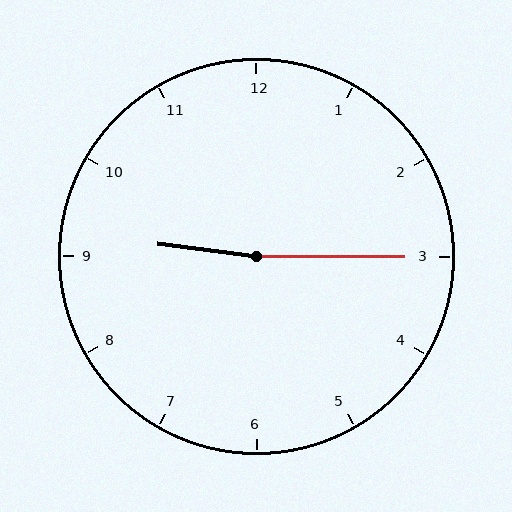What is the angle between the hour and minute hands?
Approximately 172 degrees.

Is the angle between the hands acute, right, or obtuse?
It is obtuse.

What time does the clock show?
9:15.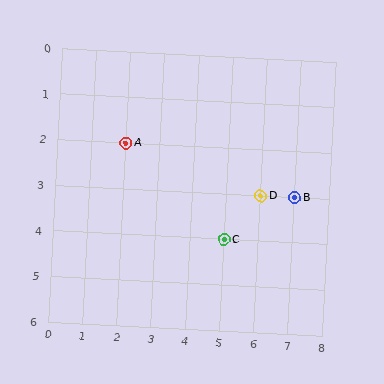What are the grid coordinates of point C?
Point C is at grid coordinates (5, 4).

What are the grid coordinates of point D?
Point D is at grid coordinates (6, 3).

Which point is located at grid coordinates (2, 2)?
Point A is at (2, 2).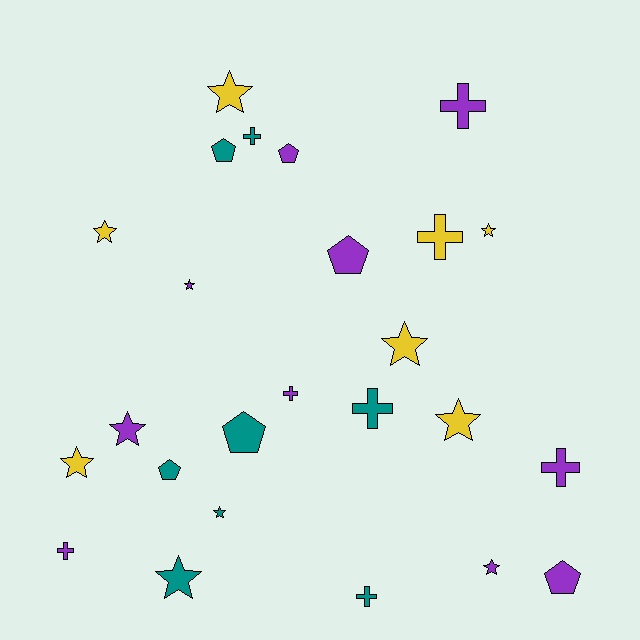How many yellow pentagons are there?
There are no yellow pentagons.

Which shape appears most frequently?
Star, with 11 objects.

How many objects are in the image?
There are 25 objects.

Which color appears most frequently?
Purple, with 10 objects.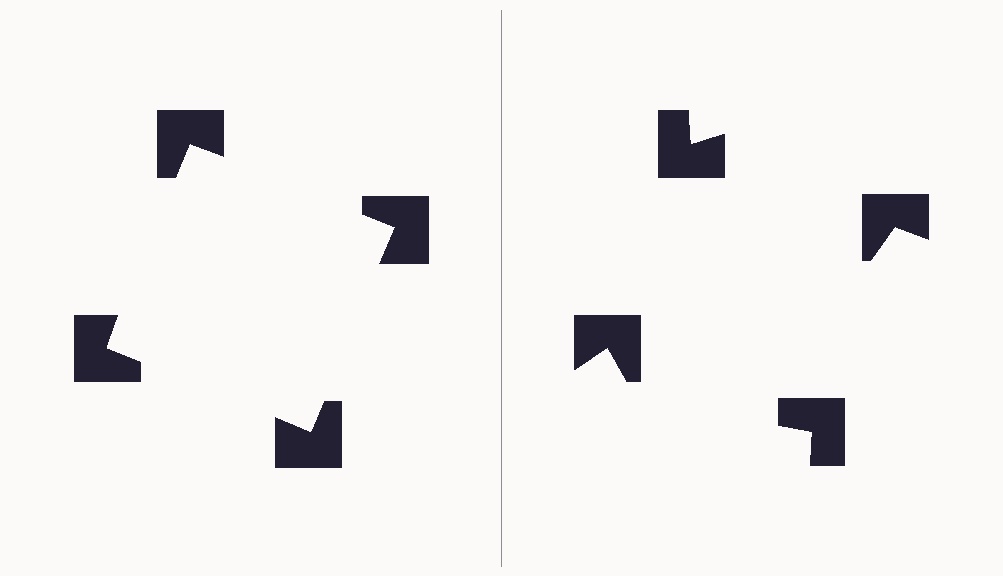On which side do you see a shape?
An illusory square appears on the left side. On the right side the wedge cuts are rotated, so no coherent shape forms.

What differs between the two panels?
The notched squares are positioned identically on both sides; only the wedge orientations differ. On the left they align to a square; on the right they are misaligned.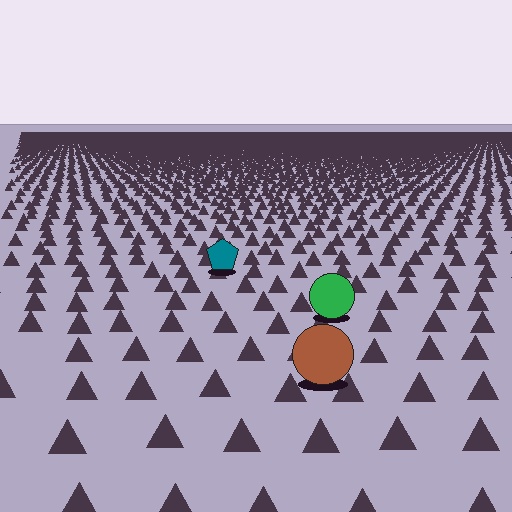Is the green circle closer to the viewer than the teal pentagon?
Yes. The green circle is closer — you can tell from the texture gradient: the ground texture is coarser near it.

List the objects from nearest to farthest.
From nearest to farthest: the brown circle, the green circle, the teal pentagon.